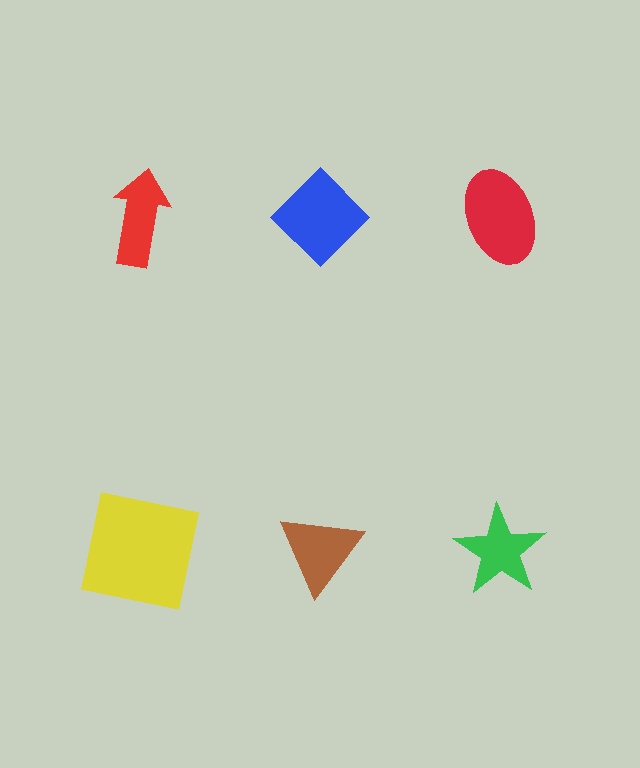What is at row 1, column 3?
A red ellipse.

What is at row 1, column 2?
A blue diamond.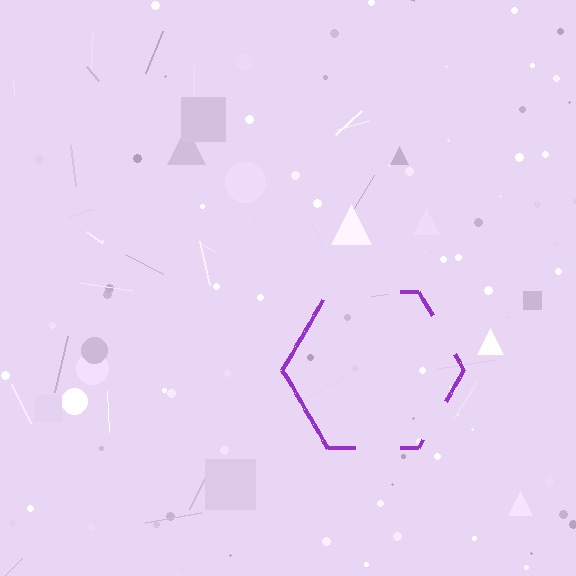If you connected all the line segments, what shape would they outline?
They would outline a hexagon.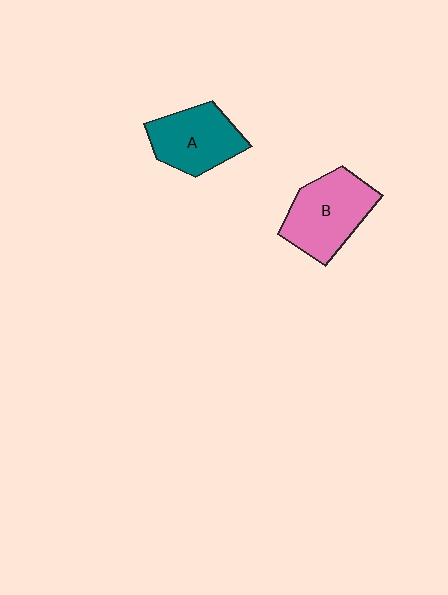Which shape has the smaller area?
Shape A (teal).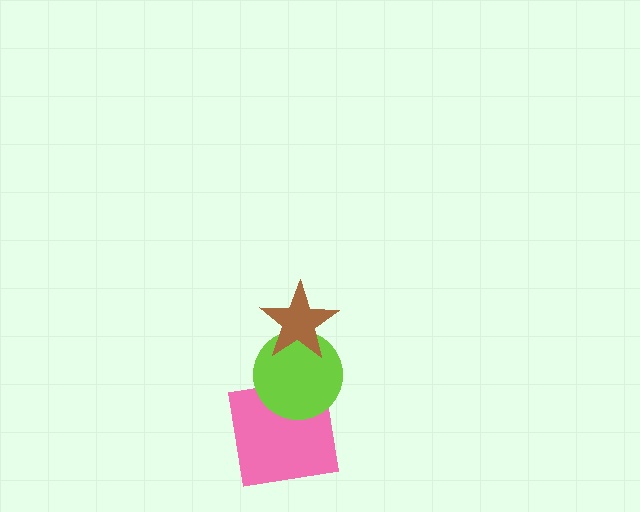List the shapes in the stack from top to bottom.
From top to bottom: the brown star, the lime circle, the pink square.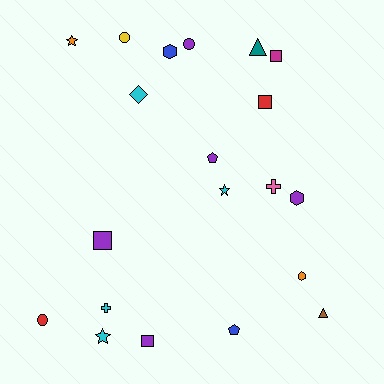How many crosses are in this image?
There are 2 crosses.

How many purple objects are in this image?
There are 5 purple objects.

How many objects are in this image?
There are 20 objects.